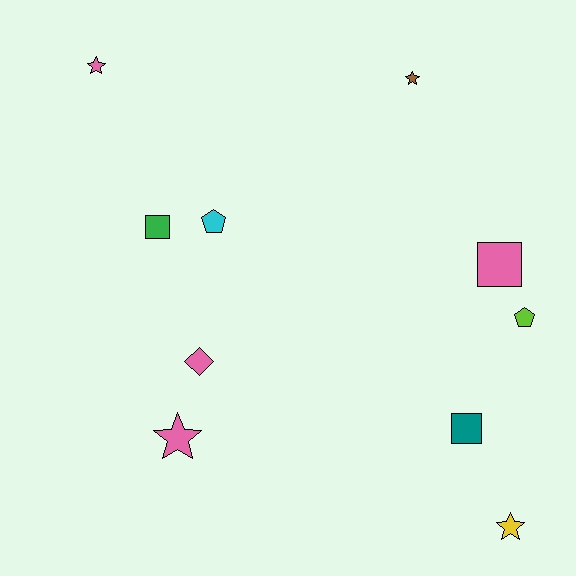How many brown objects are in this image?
There is 1 brown object.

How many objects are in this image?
There are 10 objects.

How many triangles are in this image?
There are no triangles.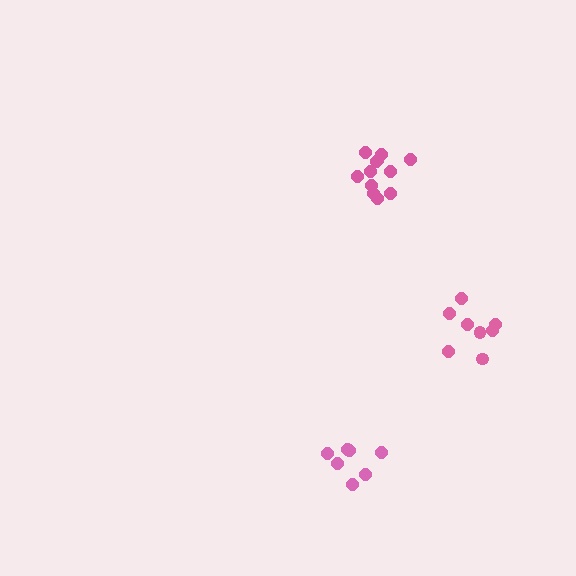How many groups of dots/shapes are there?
There are 3 groups.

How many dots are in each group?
Group 1: 7 dots, Group 2: 12 dots, Group 3: 8 dots (27 total).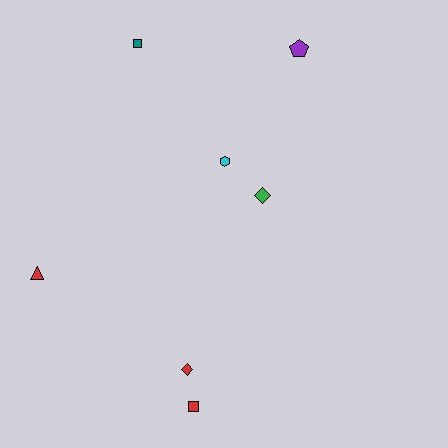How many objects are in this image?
There are 7 objects.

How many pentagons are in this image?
There is 1 pentagon.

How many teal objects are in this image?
There is 1 teal object.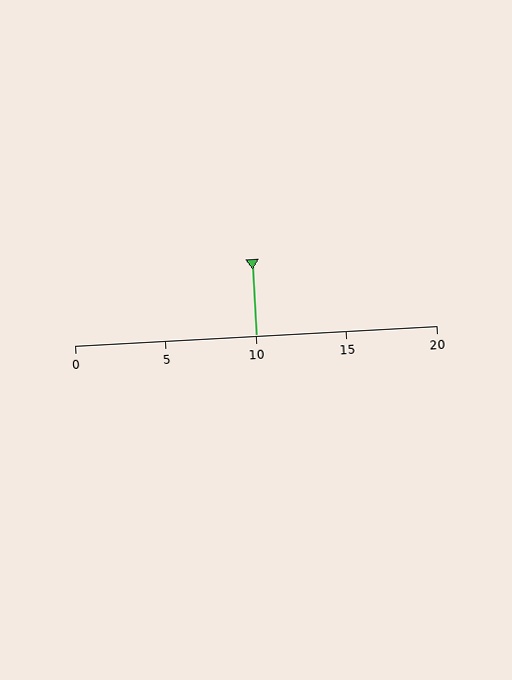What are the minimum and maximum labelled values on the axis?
The axis runs from 0 to 20.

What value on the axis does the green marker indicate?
The marker indicates approximately 10.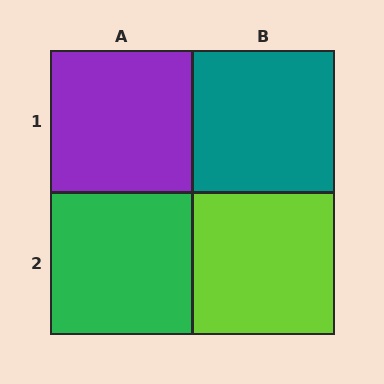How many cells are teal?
1 cell is teal.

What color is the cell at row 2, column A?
Green.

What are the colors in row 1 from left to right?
Purple, teal.